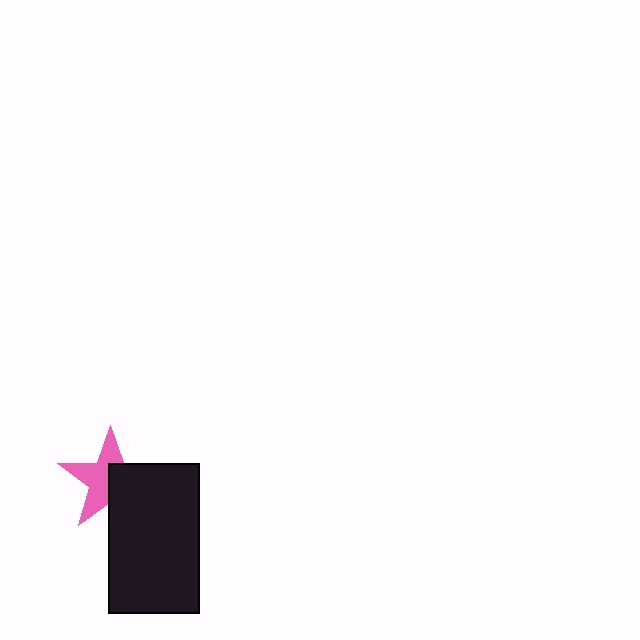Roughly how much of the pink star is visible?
About half of it is visible (roughly 54%).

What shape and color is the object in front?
The object in front is a black rectangle.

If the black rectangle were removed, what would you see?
You would see the complete pink star.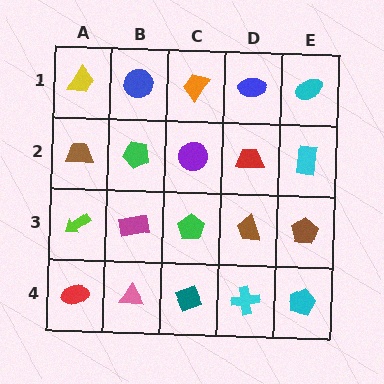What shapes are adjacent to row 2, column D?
A blue ellipse (row 1, column D), a brown trapezoid (row 3, column D), a purple circle (row 2, column C), a cyan rectangle (row 2, column E).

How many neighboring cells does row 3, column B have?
4.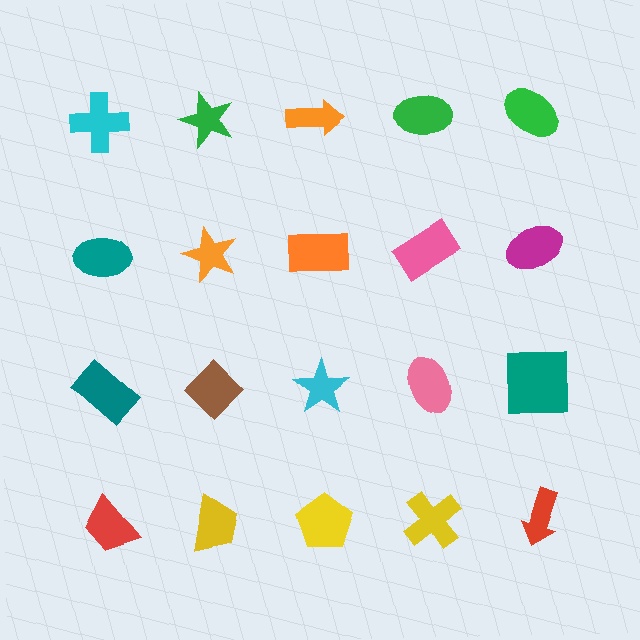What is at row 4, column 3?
A yellow pentagon.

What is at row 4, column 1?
A red trapezoid.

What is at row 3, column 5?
A teal square.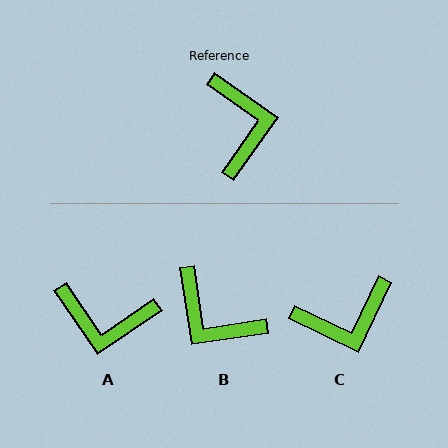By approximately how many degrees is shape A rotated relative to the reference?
Approximately 110 degrees clockwise.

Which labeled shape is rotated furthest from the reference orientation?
B, about 136 degrees away.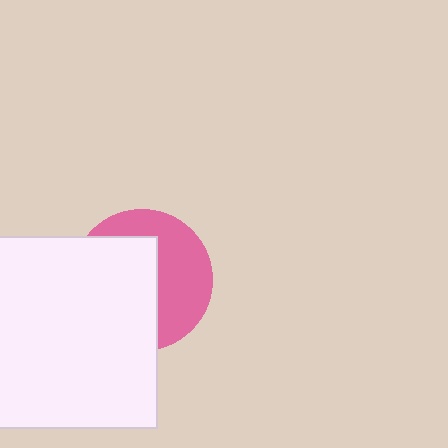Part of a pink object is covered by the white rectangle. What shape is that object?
It is a circle.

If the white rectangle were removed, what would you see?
You would see the complete pink circle.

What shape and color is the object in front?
The object in front is a white rectangle.